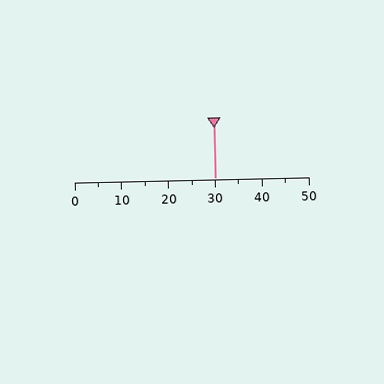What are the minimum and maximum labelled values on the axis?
The axis runs from 0 to 50.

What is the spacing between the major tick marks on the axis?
The major ticks are spaced 10 apart.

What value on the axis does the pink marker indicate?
The marker indicates approximately 30.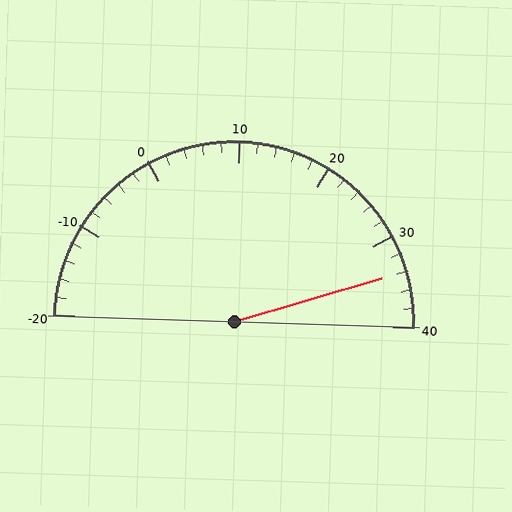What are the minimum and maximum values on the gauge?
The gauge ranges from -20 to 40.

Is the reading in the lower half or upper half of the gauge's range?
The reading is in the upper half of the range (-20 to 40).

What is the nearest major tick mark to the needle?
The nearest major tick mark is 30.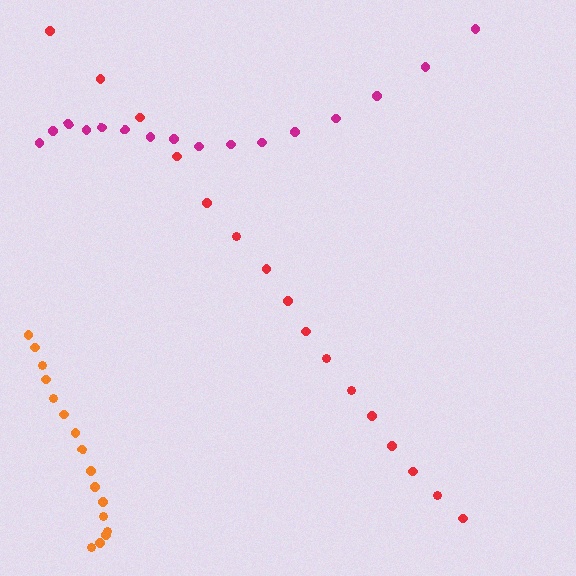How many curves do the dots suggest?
There are 3 distinct paths.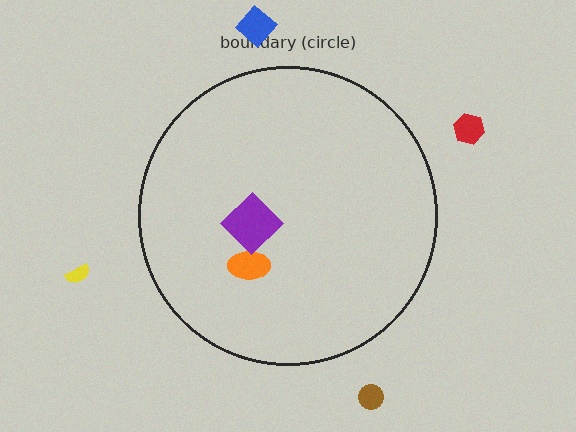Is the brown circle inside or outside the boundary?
Outside.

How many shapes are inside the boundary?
2 inside, 4 outside.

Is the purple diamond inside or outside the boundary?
Inside.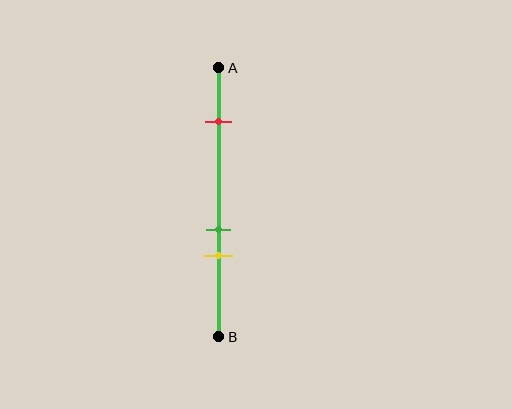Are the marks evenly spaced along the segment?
No, the marks are not evenly spaced.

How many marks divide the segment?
There are 3 marks dividing the segment.